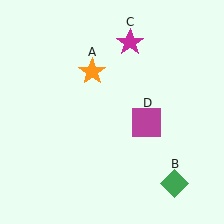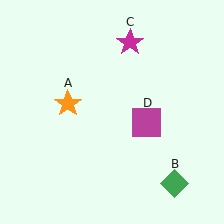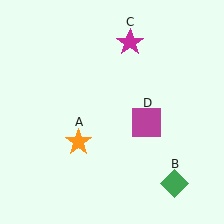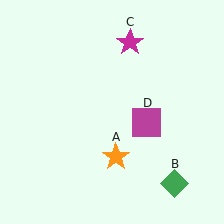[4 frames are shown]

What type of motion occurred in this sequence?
The orange star (object A) rotated counterclockwise around the center of the scene.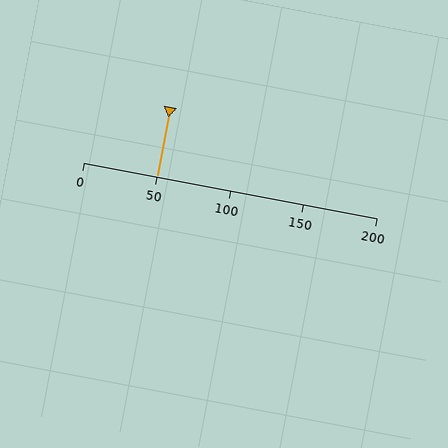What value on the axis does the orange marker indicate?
The marker indicates approximately 50.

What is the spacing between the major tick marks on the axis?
The major ticks are spaced 50 apart.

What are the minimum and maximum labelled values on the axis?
The axis runs from 0 to 200.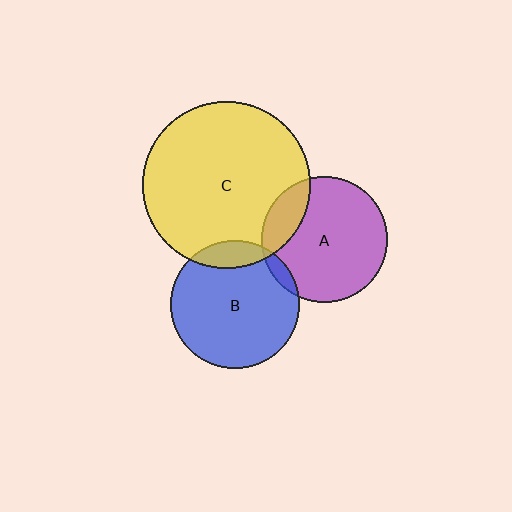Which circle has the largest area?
Circle C (yellow).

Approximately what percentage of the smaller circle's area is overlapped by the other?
Approximately 20%.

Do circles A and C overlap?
Yes.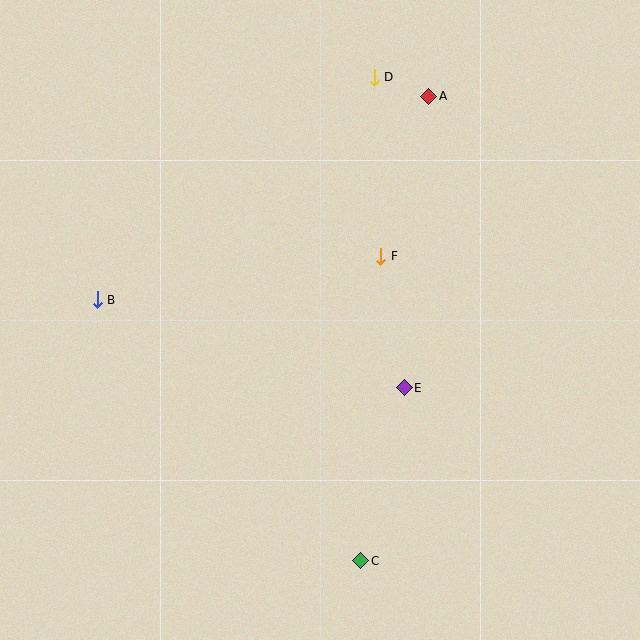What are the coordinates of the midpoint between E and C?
The midpoint between E and C is at (383, 474).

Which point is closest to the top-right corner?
Point A is closest to the top-right corner.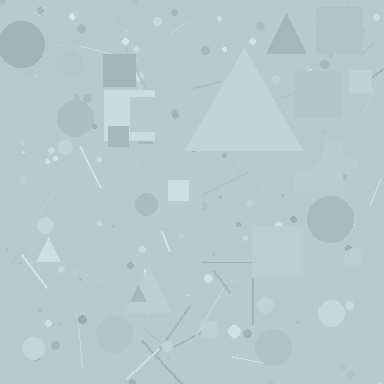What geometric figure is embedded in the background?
A triangle is embedded in the background.